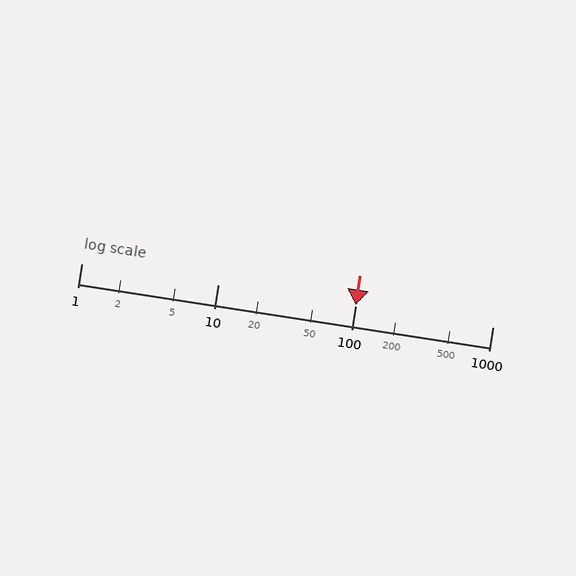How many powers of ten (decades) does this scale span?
The scale spans 3 decades, from 1 to 1000.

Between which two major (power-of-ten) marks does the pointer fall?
The pointer is between 100 and 1000.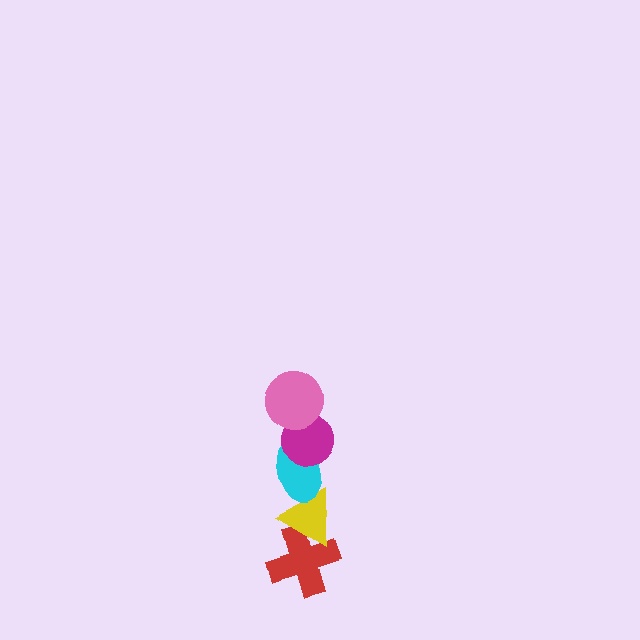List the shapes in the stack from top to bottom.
From top to bottom: the pink circle, the magenta circle, the cyan ellipse, the yellow triangle, the red cross.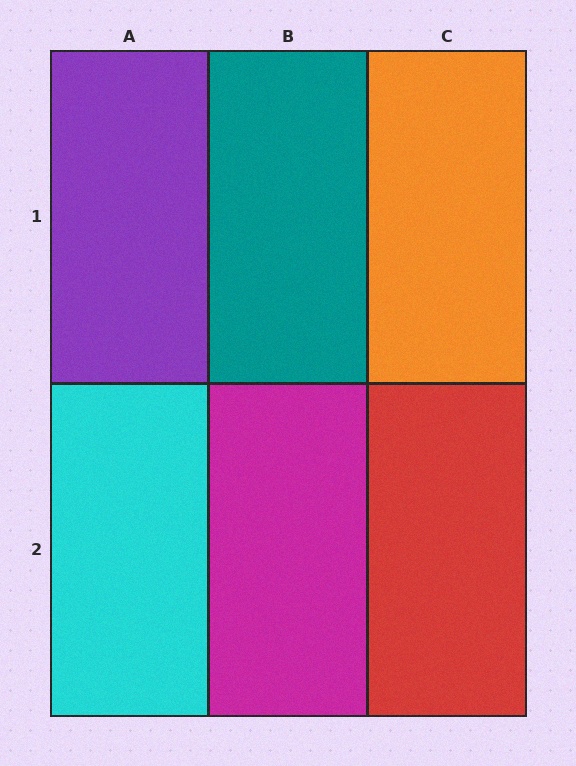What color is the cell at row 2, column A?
Cyan.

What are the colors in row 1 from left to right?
Purple, teal, orange.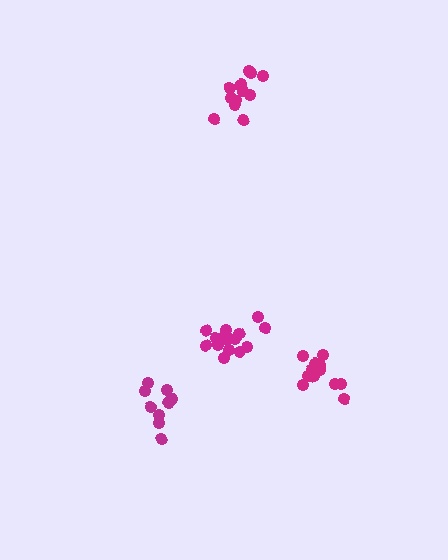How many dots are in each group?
Group 1: 13 dots, Group 2: 16 dots, Group 3: 10 dots, Group 4: 13 dots (52 total).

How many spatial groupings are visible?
There are 4 spatial groupings.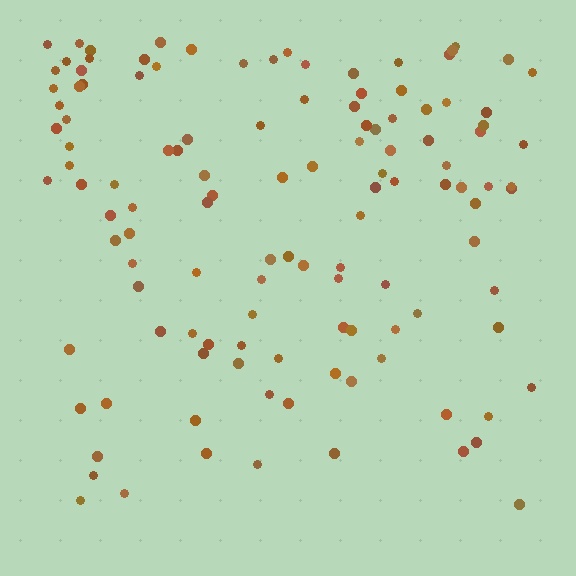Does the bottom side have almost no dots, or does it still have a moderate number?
Still a moderate number, just noticeably fewer than the top.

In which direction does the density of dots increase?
From bottom to top, with the top side densest.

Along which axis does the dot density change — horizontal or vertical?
Vertical.